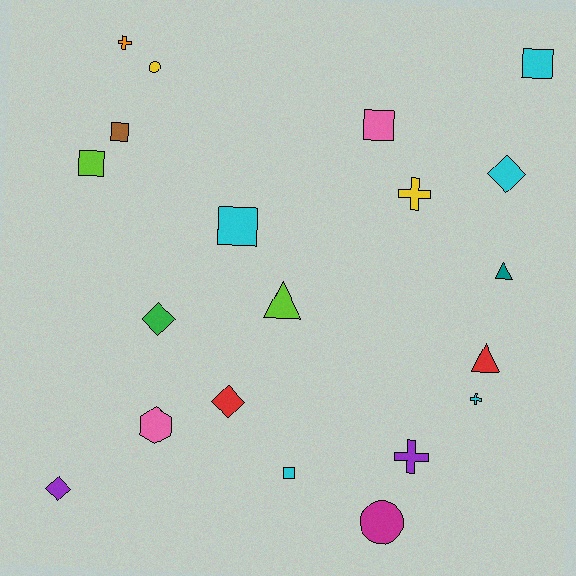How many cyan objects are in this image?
There are 5 cyan objects.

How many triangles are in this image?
There are 3 triangles.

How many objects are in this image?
There are 20 objects.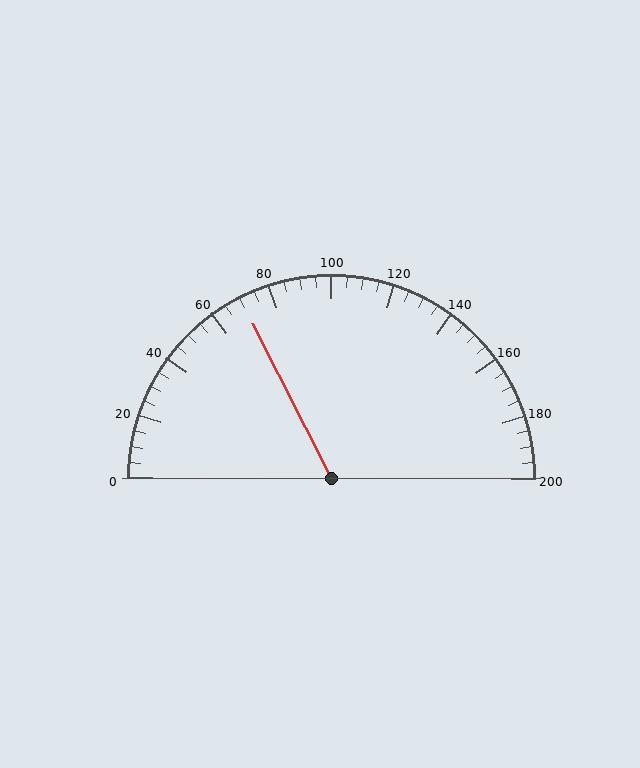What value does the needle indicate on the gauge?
The needle indicates approximately 70.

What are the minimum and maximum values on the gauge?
The gauge ranges from 0 to 200.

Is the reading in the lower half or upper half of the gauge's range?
The reading is in the lower half of the range (0 to 200).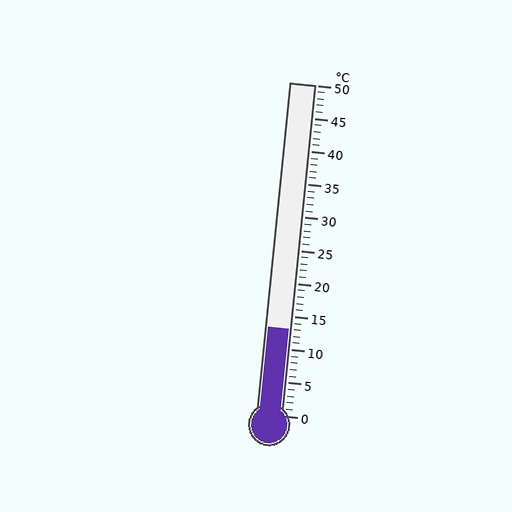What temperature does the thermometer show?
The thermometer shows approximately 13°C.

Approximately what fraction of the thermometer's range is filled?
The thermometer is filled to approximately 25% of its range.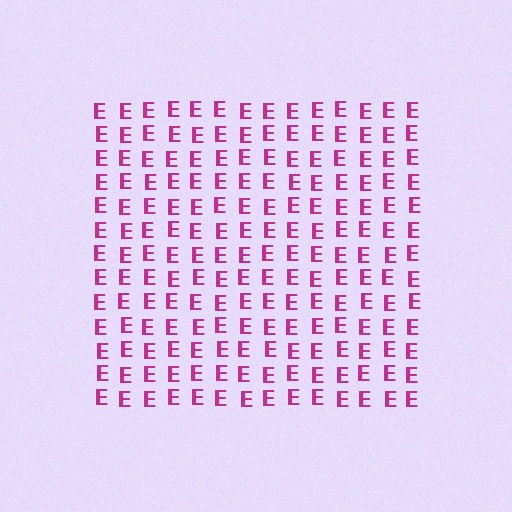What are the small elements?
The small elements are letter E's.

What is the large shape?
The large shape is a square.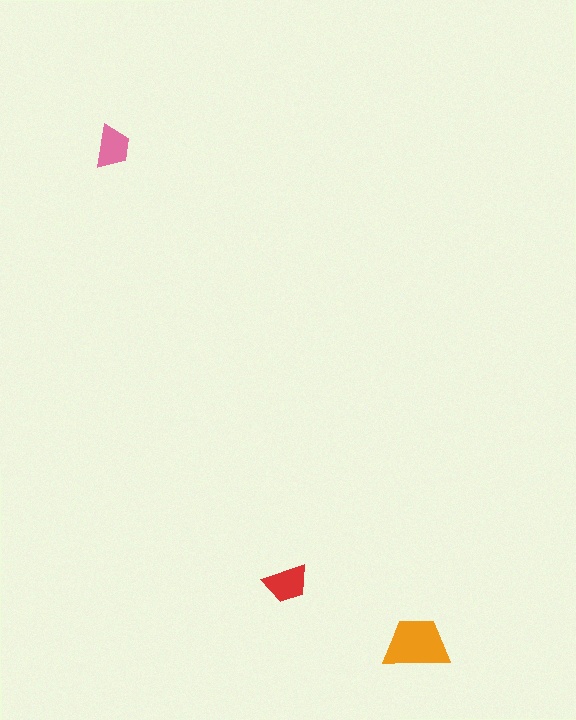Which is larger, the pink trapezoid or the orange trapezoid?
The orange one.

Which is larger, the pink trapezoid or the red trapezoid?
The red one.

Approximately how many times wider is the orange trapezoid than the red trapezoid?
About 1.5 times wider.